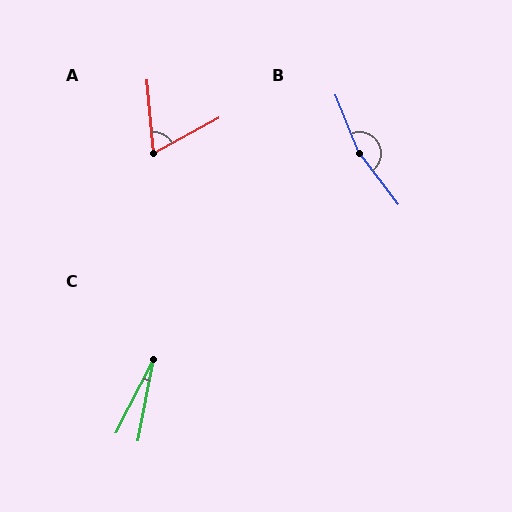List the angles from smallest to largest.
C (17°), A (66°), B (164°).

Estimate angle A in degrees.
Approximately 66 degrees.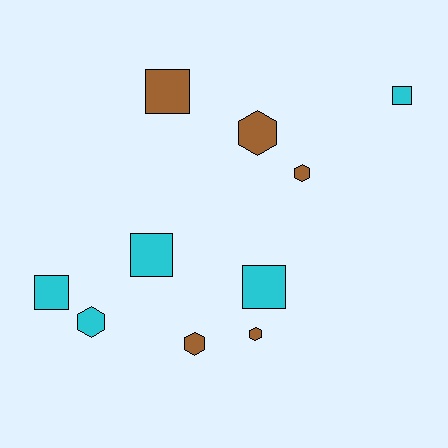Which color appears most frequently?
Cyan, with 5 objects.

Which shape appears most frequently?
Hexagon, with 5 objects.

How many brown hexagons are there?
There are 4 brown hexagons.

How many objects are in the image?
There are 10 objects.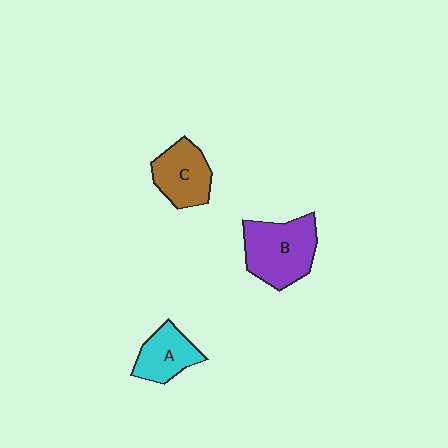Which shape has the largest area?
Shape B (purple).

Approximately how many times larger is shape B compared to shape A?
Approximately 1.6 times.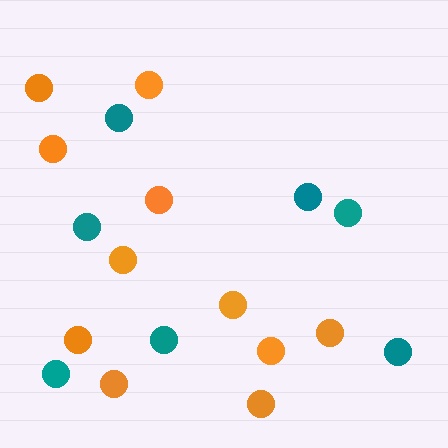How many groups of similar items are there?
There are 2 groups: one group of orange circles (11) and one group of teal circles (7).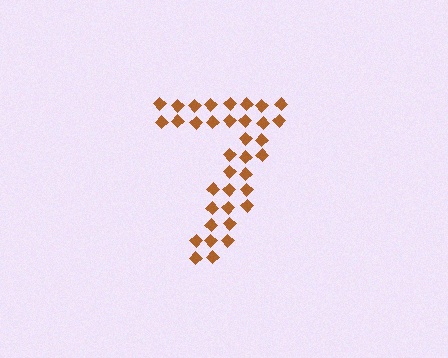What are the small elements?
The small elements are diamonds.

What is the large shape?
The large shape is the digit 7.